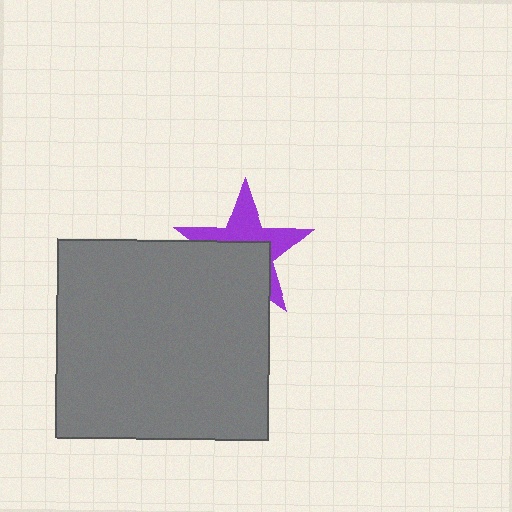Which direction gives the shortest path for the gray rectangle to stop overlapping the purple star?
Moving down gives the shortest separation.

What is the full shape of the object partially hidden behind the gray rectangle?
The partially hidden object is a purple star.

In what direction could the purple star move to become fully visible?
The purple star could move up. That would shift it out from behind the gray rectangle entirely.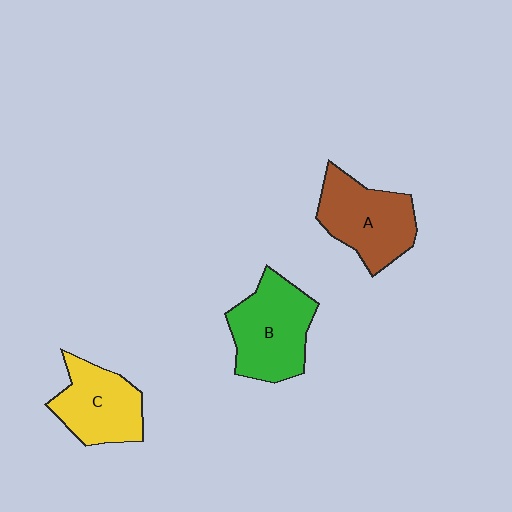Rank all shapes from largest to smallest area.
From largest to smallest: B (green), A (brown), C (yellow).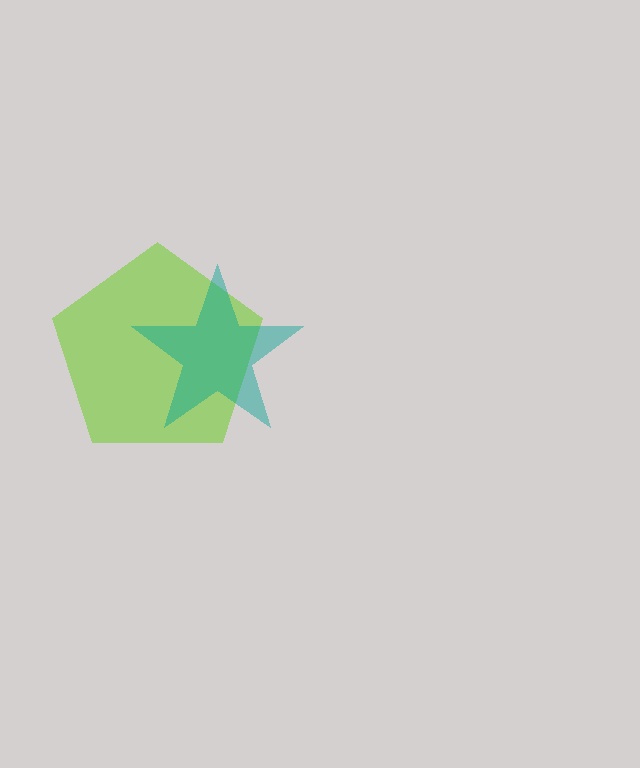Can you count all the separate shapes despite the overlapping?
Yes, there are 2 separate shapes.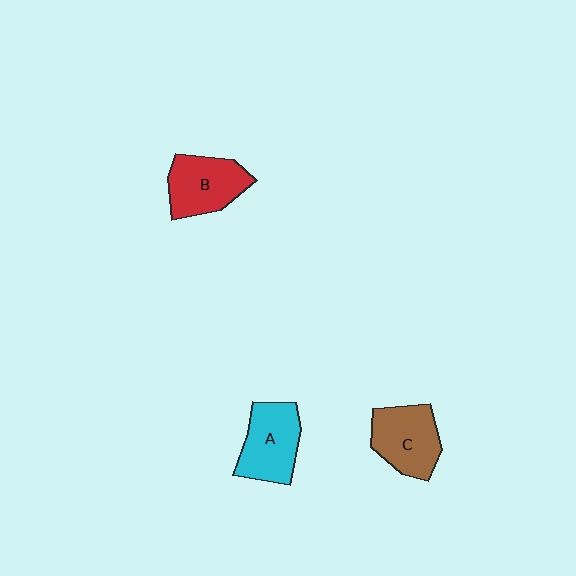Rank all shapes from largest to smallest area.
From largest to smallest: A (cyan), C (brown), B (red).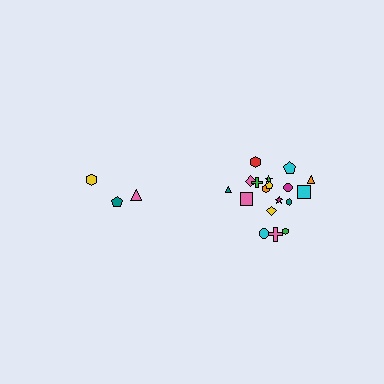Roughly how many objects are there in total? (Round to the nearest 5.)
Roughly 20 objects in total.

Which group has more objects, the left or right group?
The right group.